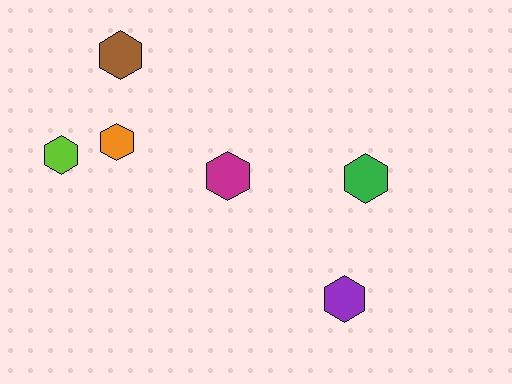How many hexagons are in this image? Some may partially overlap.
There are 6 hexagons.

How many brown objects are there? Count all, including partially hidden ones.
There is 1 brown object.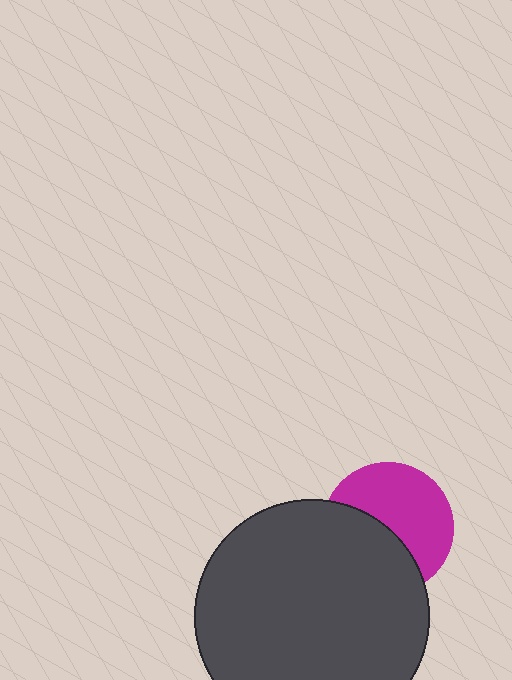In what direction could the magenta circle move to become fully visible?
The magenta circle could move toward the upper-right. That would shift it out from behind the dark gray circle entirely.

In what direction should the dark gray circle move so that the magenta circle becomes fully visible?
The dark gray circle should move toward the lower-left. That is the shortest direction to clear the overlap and leave the magenta circle fully visible.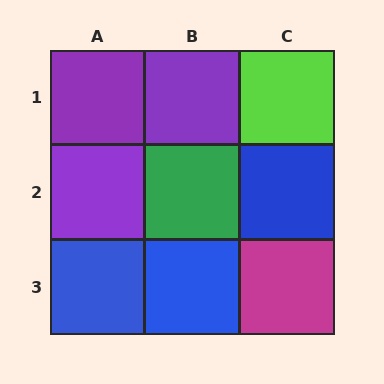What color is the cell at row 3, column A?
Blue.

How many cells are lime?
1 cell is lime.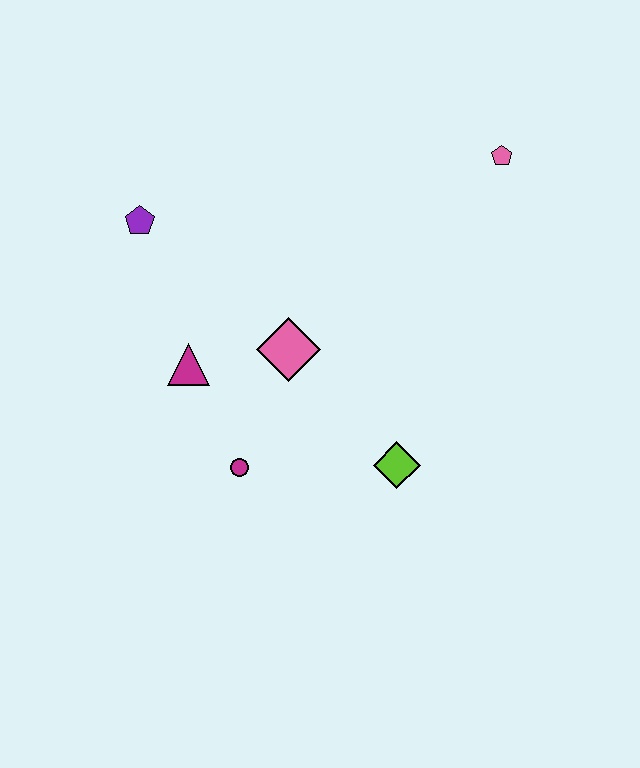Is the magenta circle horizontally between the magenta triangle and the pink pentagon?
Yes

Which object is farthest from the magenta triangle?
The pink pentagon is farthest from the magenta triangle.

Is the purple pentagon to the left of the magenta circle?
Yes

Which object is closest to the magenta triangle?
The pink diamond is closest to the magenta triangle.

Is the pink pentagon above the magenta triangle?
Yes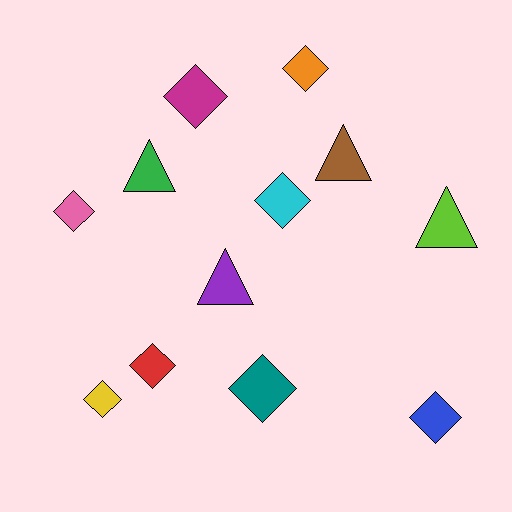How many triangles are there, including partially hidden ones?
There are 4 triangles.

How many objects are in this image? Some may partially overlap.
There are 12 objects.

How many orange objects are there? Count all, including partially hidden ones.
There is 1 orange object.